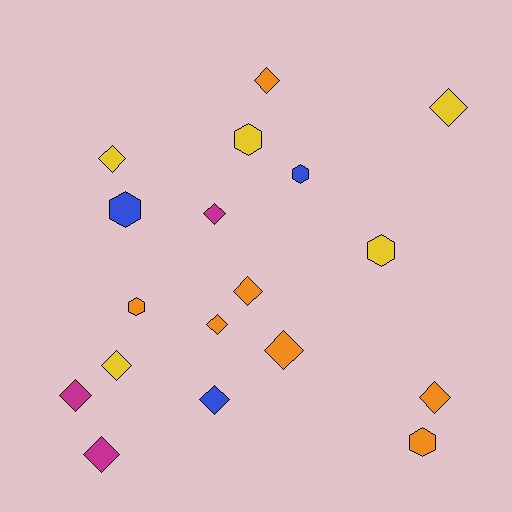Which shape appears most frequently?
Diamond, with 12 objects.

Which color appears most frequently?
Orange, with 7 objects.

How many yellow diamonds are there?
There are 3 yellow diamonds.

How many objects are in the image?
There are 18 objects.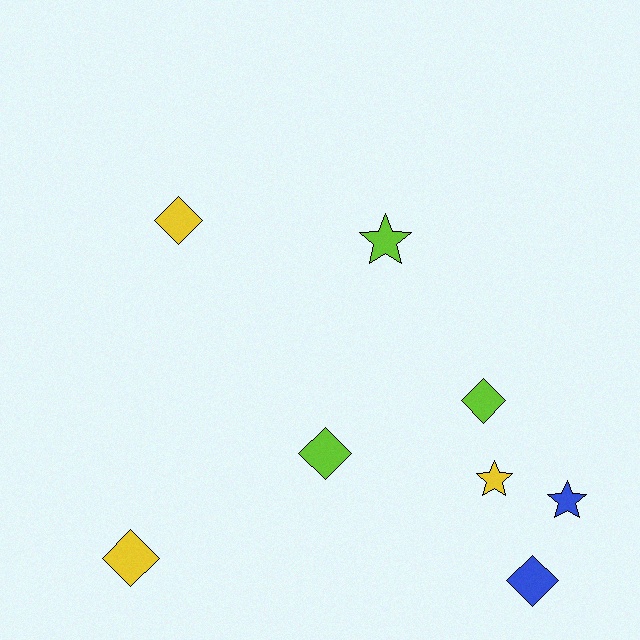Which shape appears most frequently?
Diamond, with 5 objects.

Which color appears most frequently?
Yellow, with 3 objects.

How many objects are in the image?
There are 8 objects.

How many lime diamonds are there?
There are 2 lime diamonds.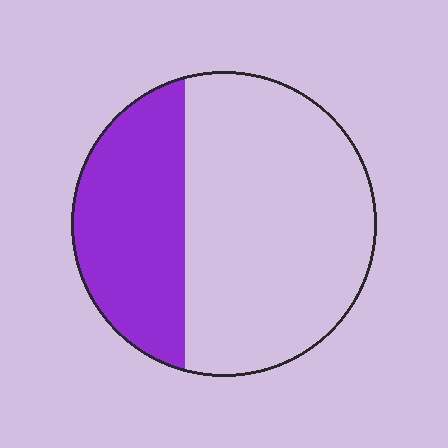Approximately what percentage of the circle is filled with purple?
Approximately 35%.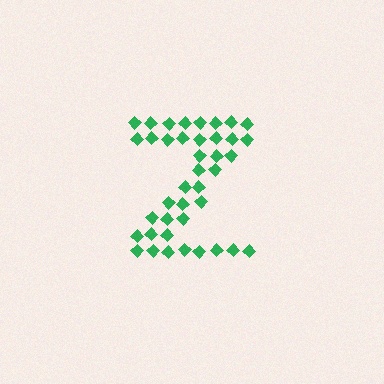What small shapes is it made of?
It is made of small diamonds.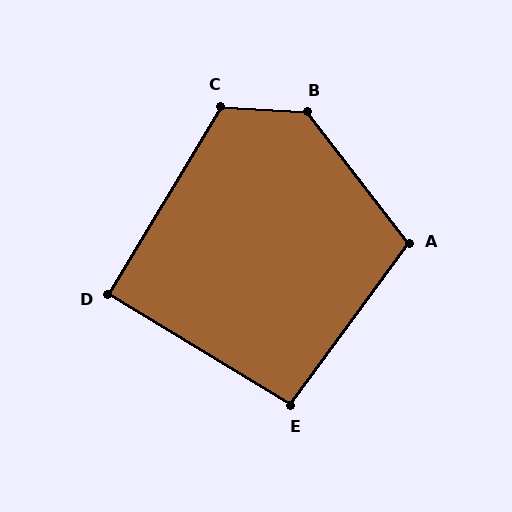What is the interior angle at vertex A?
Approximately 106 degrees (obtuse).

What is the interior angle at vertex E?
Approximately 95 degrees (obtuse).